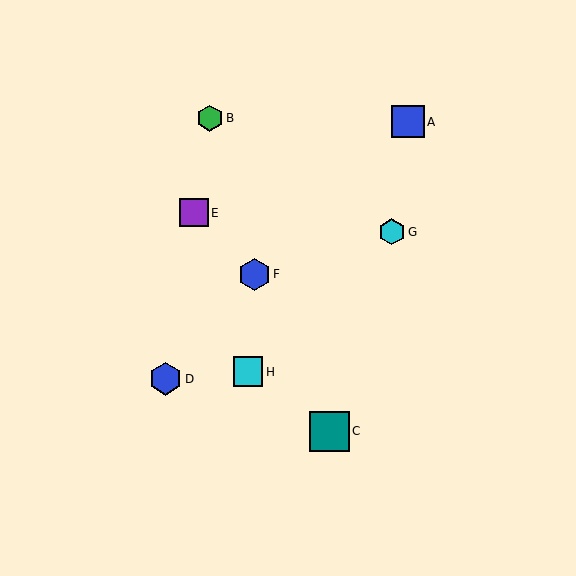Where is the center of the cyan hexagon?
The center of the cyan hexagon is at (392, 232).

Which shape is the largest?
The teal square (labeled C) is the largest.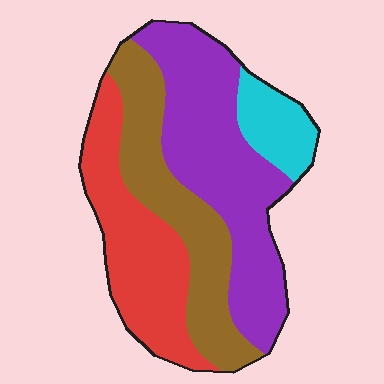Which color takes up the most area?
Purple, at roughly 40%.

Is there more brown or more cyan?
Brown.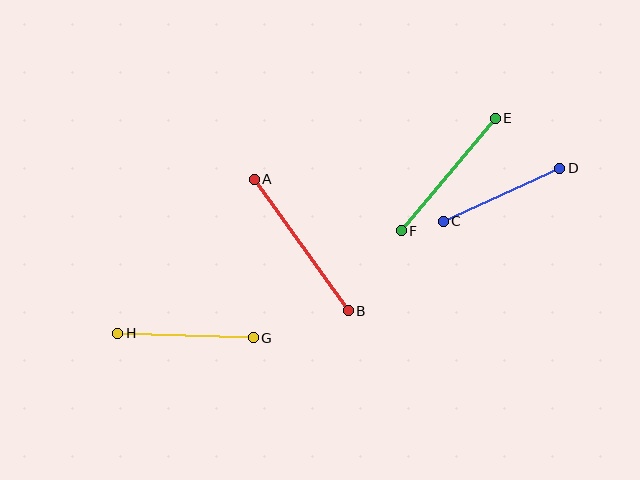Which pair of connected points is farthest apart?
Points A and B are farthest apart.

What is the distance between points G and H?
The distance is approximately 135 pixels.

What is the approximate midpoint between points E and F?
The midpoint is at approximately (448, 175) pixels.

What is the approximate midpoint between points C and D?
The midpoint is at approximately (501, 195) pixels.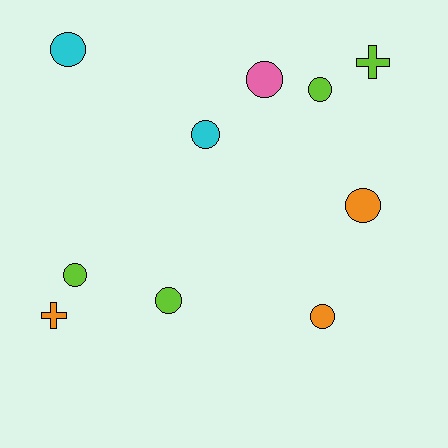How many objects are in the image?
There are 10 objects.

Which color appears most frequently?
Lime, with 4 objects.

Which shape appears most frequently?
Circle, with 8 objects.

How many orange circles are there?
There are 2 orange circles.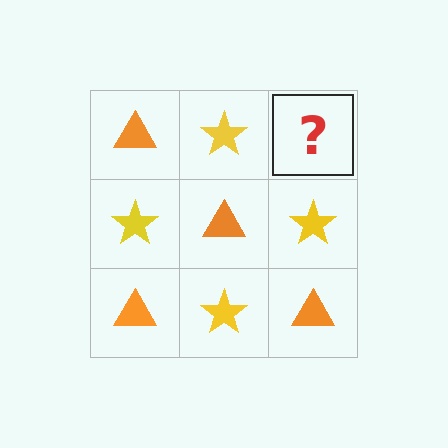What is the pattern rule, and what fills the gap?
The rule is that it alternates orange triangle and yellow star in a checkerboard pattern. The gap should be filled with an orange triangle.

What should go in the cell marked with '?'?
The missing cell should contain an orange triangle.